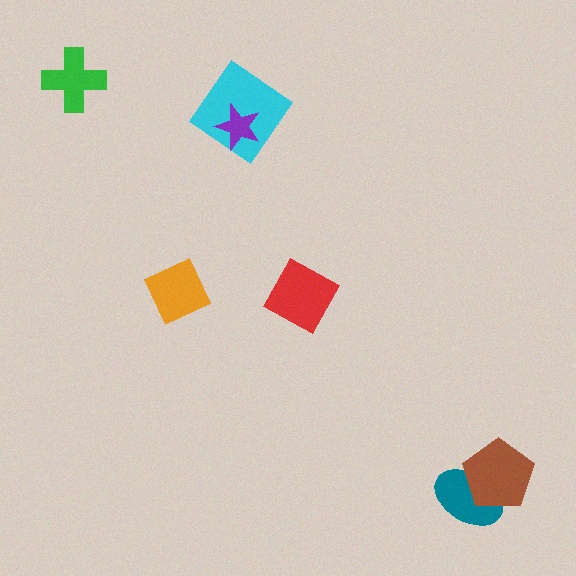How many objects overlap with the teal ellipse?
1 object overlaps with the teal ellipse.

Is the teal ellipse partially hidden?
Yes, it is partially covered by another shape.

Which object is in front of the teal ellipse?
The brown pentagon is in front of the teal ellipse.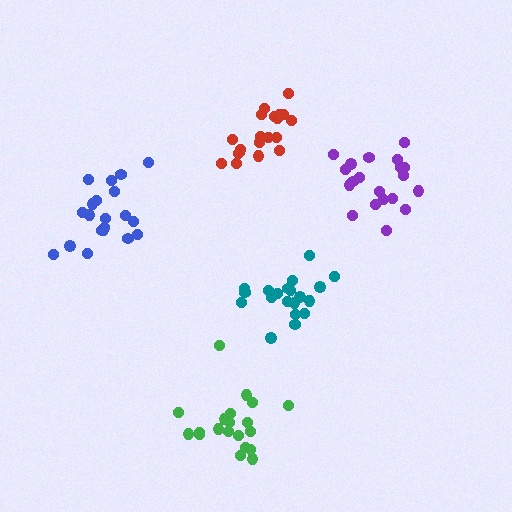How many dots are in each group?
Group 1: 20 dots, Group 2: 20 dots, Group 3: 20 dots, Group 4: 20 dots, Group 5: 20 dots (100 total).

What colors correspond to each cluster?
The clusters are colored: teal, purple, blue, green, red.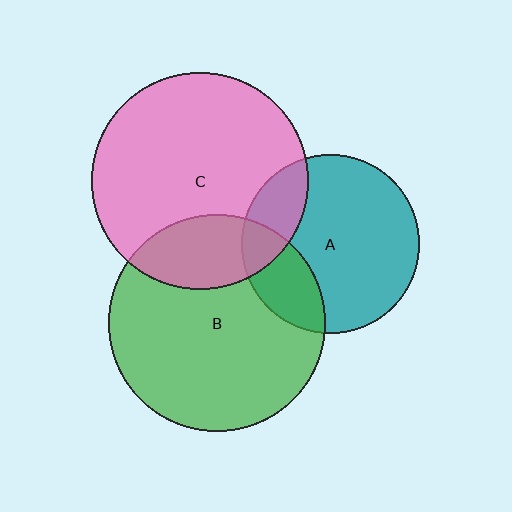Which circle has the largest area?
Circle C (pink).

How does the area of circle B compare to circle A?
Approximately 1.5 times.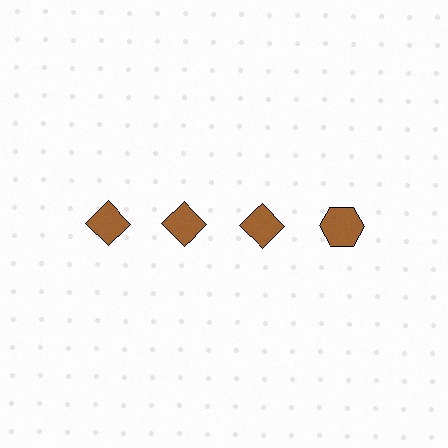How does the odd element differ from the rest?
It has a different shape: hexagon instead of diamond.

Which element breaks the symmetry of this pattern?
The brown hexagon in the top row, second from right column breaks the symmetry. All other shapes are brown diamonds.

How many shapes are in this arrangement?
There are 4 shapes arranged in a grid pattern.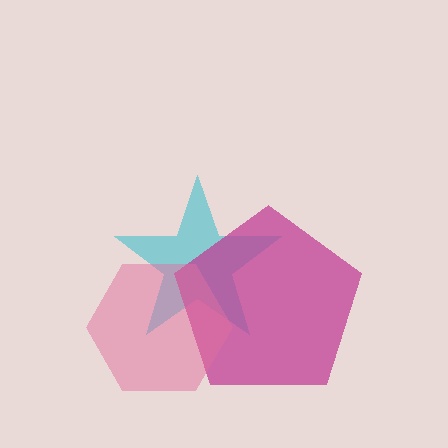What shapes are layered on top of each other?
The layered shapes are: a cyan star, a magenta pentagon, a pink hexagon.